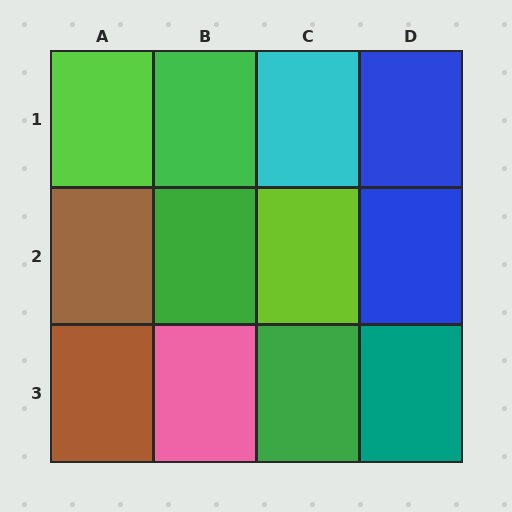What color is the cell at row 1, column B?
Green.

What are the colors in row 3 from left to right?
Brown, pink, green, teal.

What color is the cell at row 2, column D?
Blue.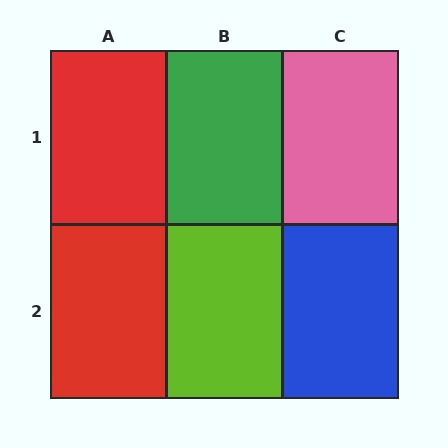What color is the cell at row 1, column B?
Green.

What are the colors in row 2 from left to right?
Red, lime, blue.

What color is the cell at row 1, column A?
Red.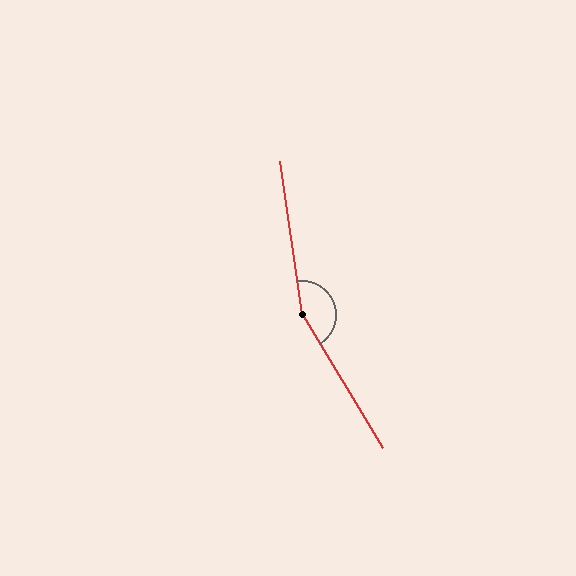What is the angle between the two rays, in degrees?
Approximately 157 degrees.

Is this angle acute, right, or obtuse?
It is obtuse.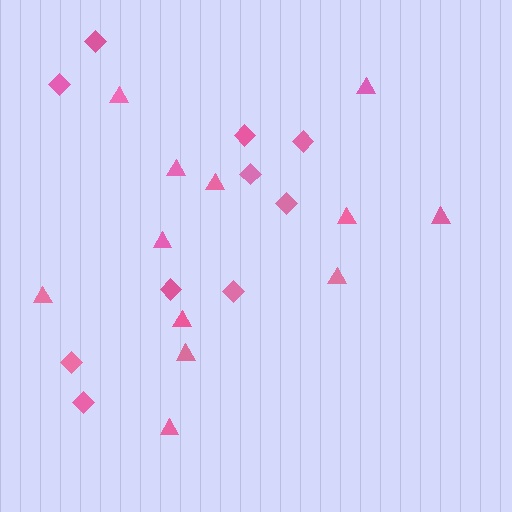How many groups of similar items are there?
There are 2 groups: one group of triangles (12) and one group of diamonds (10).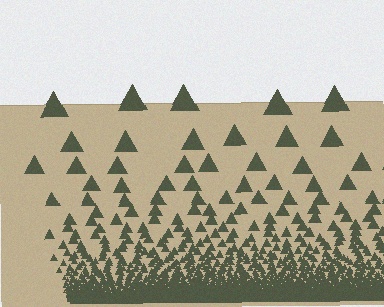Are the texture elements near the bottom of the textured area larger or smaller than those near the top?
Smaller. The gradient is inverted — elements near the bottom are smaller and denser.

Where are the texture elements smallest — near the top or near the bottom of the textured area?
Near the bottom.